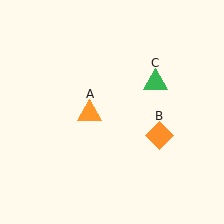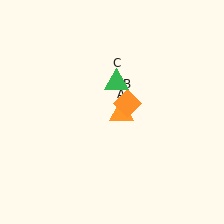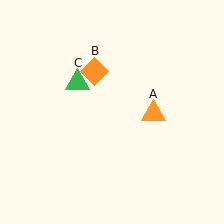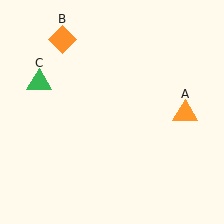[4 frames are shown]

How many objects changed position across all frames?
3 objects changed position: orange triangle (object A), orange diamond (object B), green triangle (object C).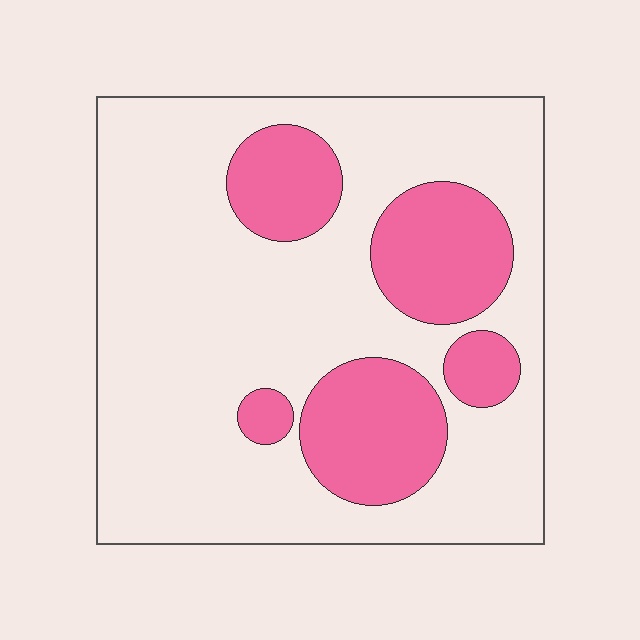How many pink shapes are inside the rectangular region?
5.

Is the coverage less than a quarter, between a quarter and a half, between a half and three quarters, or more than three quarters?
Between a quarter and a half.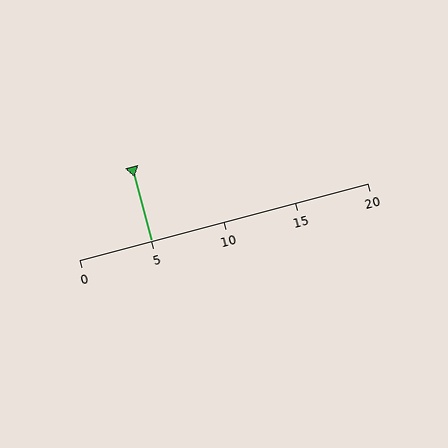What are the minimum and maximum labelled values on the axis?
The axis runs from 0 to 20.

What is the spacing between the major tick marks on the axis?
The major ticks are spaced 5 apart.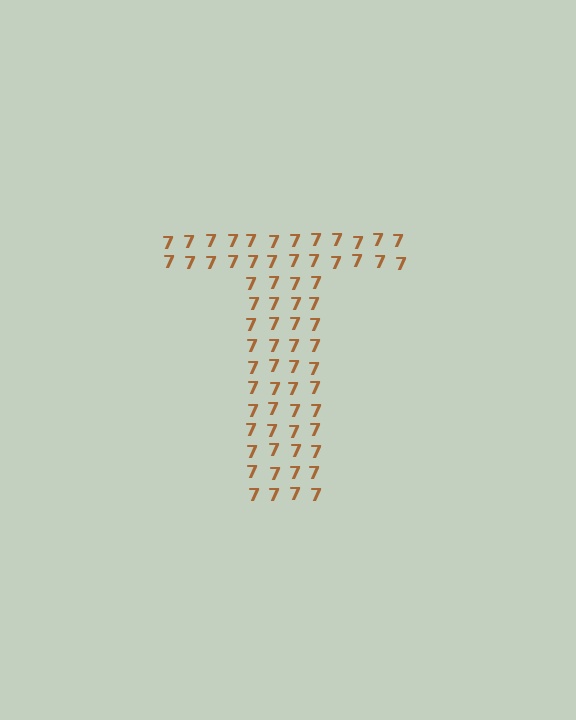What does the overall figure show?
The overall figure shows the letter T.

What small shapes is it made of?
It is made of small digit 7's.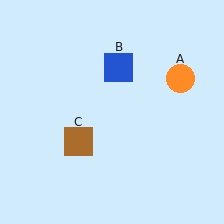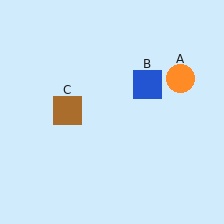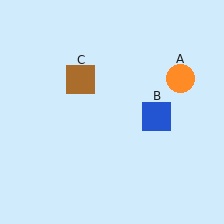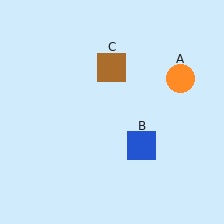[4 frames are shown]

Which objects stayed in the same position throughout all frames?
Orange circle (object A) remained stationary.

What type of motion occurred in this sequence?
The blue square (object B), brown square (object C) rotated clockwise around the center of the scene.